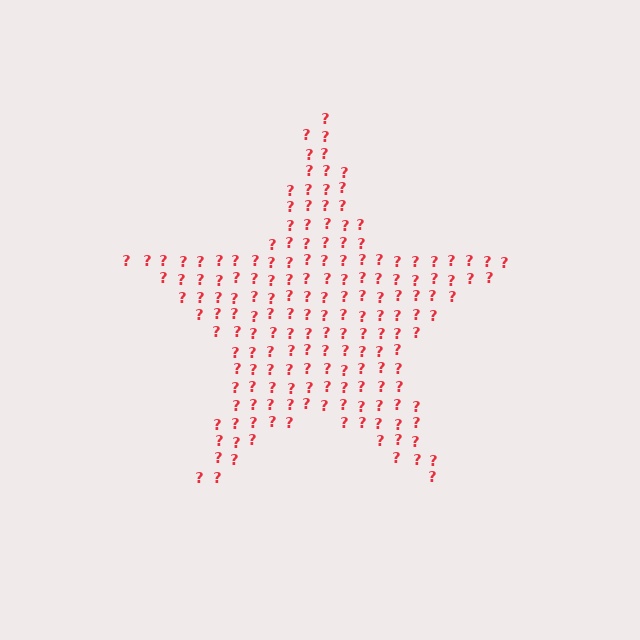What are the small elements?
The small elements are question marks.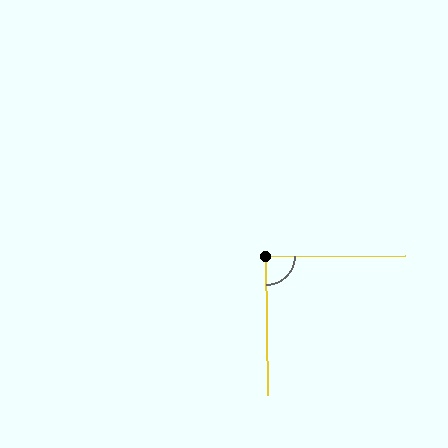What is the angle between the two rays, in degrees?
Approximately 90 degrees.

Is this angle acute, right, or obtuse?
It is approximately a right angle.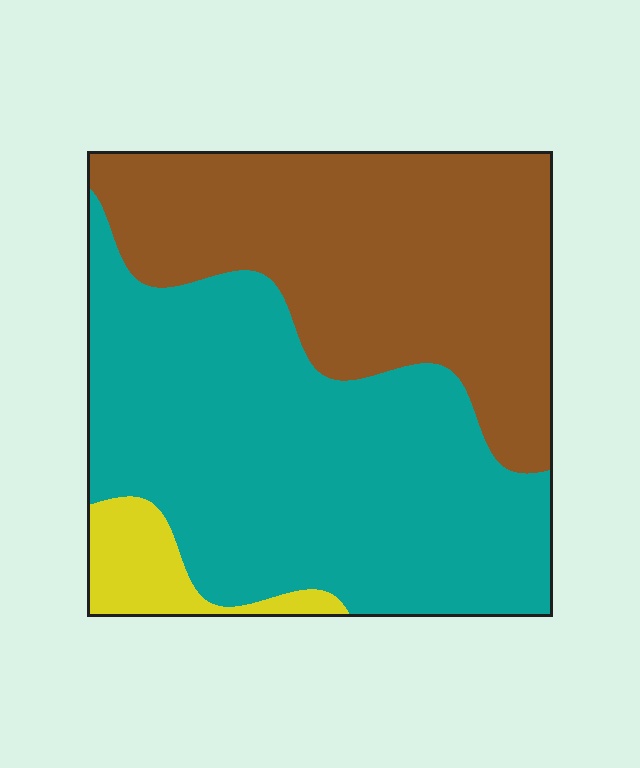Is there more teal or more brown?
Teal.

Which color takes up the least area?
Yellow, at roughly 5%.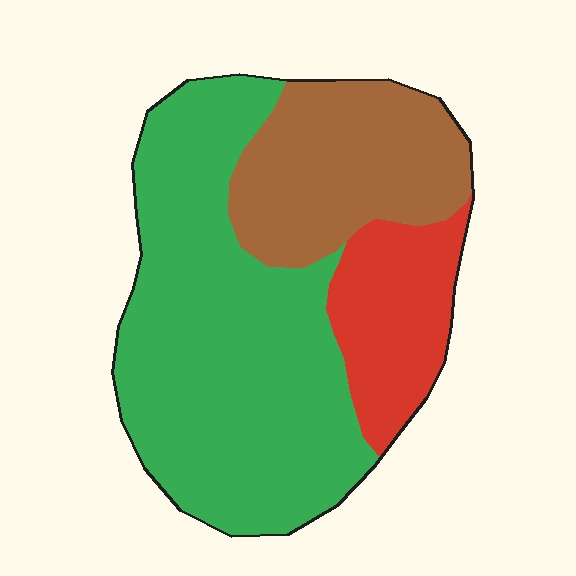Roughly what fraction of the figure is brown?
Brown takes up about one quarter (1/4) of the figure.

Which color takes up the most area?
Green, at roughly 55%.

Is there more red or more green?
Green.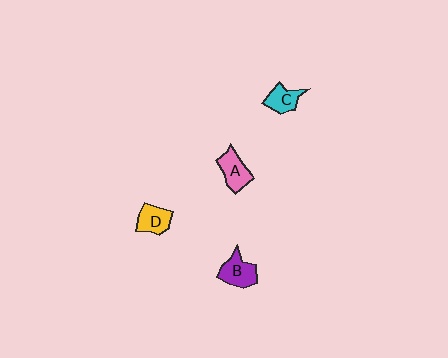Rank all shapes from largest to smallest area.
From largest to smallest: B (purple), A (pink), D (yellow), C (cyan).